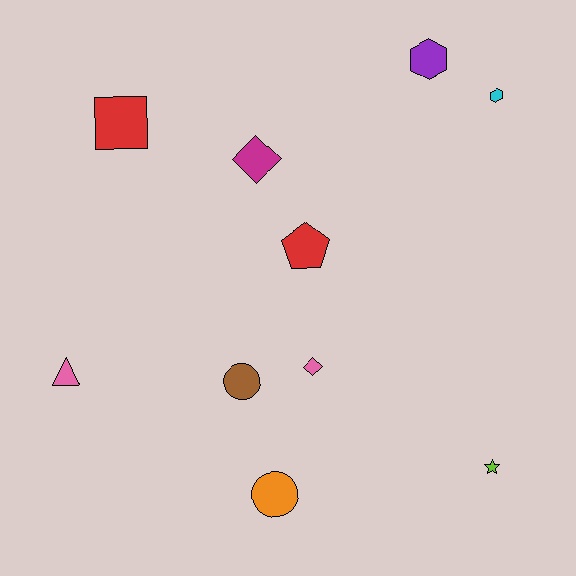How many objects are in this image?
There are 10 objects.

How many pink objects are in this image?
There are 2 pink objects.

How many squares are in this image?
There is 1 square.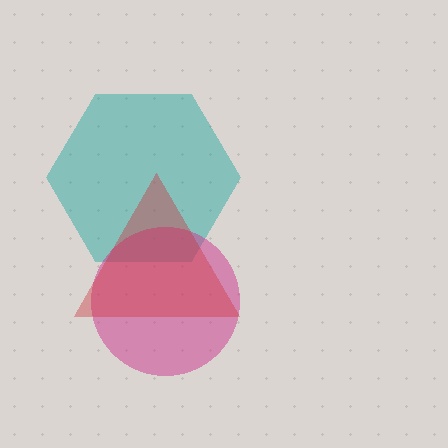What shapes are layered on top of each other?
The layered shapes are: a teal hexagon, a magenta circle, a red triangle.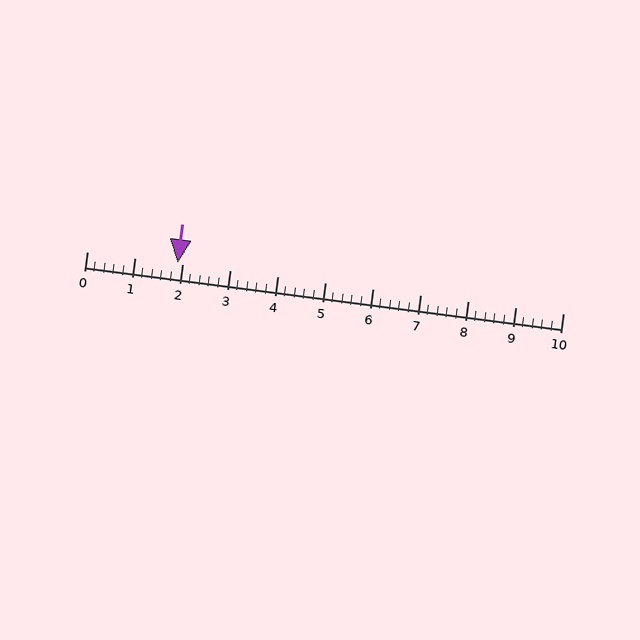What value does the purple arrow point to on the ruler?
The purple arrow points to approximately 1.9.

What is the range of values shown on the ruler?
The ruler shows values from 0 to 10.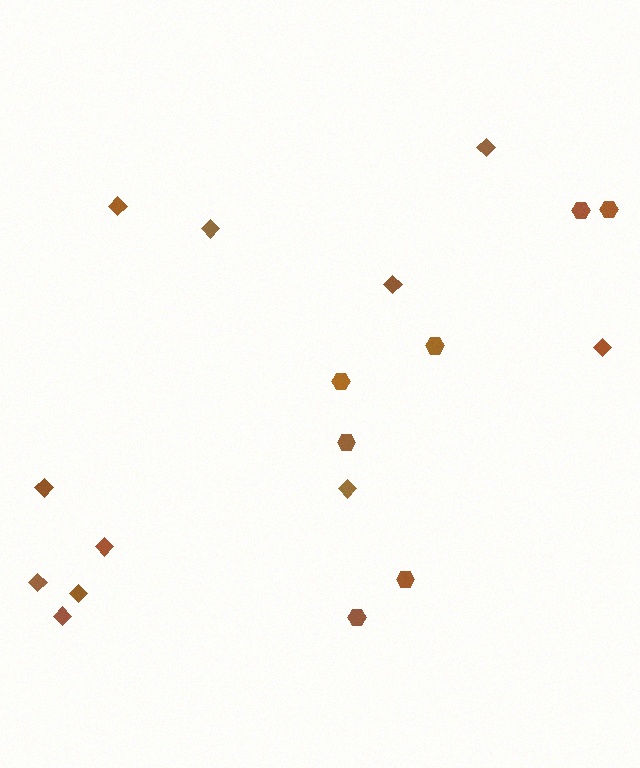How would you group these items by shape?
There are 2 groups: one group of hexagons (7) and one group of diamonds (11).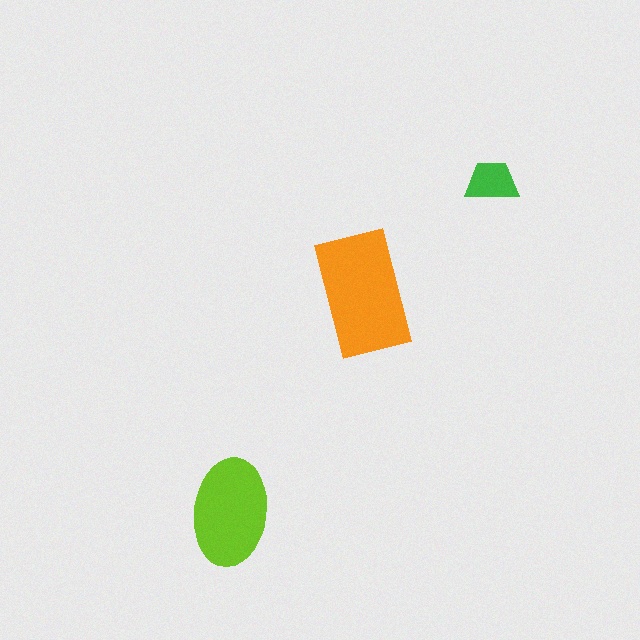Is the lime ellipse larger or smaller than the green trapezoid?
Larger.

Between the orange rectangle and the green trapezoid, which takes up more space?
The orange rectangle.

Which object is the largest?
The orange rectangle.